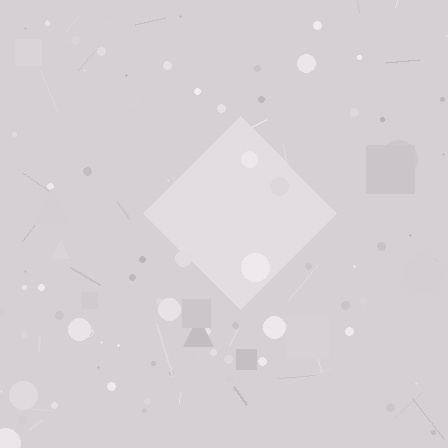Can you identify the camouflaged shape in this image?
The camouflaged shape is a diamond.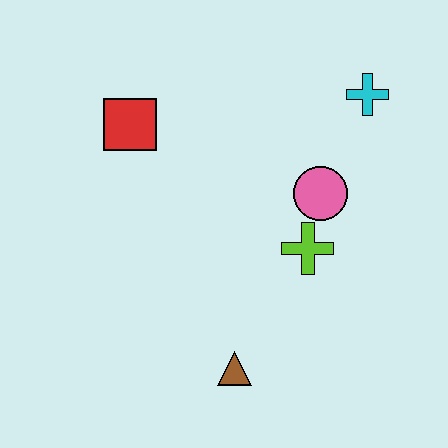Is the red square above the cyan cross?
No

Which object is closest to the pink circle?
The lime cross is closest to the pink circle.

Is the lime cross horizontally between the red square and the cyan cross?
Yes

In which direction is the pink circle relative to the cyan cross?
The pink circle is below the cyan cross.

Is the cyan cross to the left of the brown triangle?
No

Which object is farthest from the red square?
The brown triangle is farthest from the red square.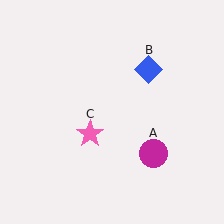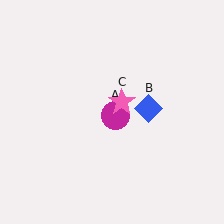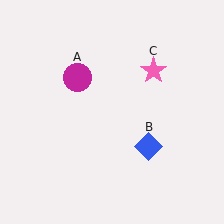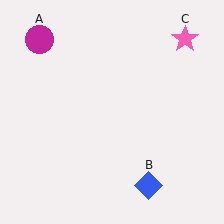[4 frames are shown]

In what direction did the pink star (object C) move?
The pink star (object C) moved up and to the right.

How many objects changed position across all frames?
3 objects changed position: magenta circle (object A), blue diamond (object B), pink star (object C).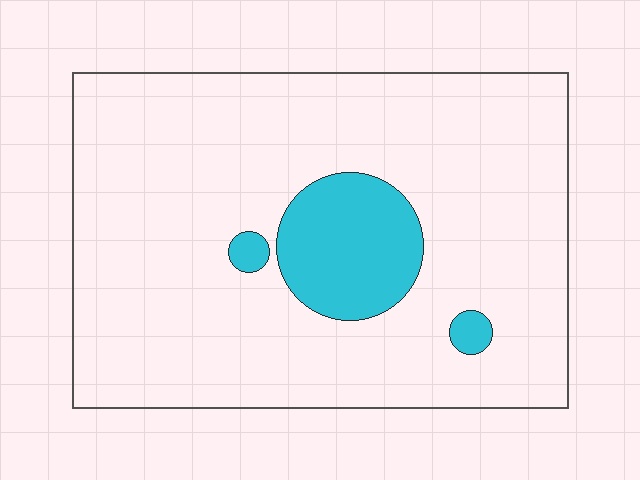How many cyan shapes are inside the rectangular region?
3.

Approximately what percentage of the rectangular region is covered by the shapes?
Approximately 10%.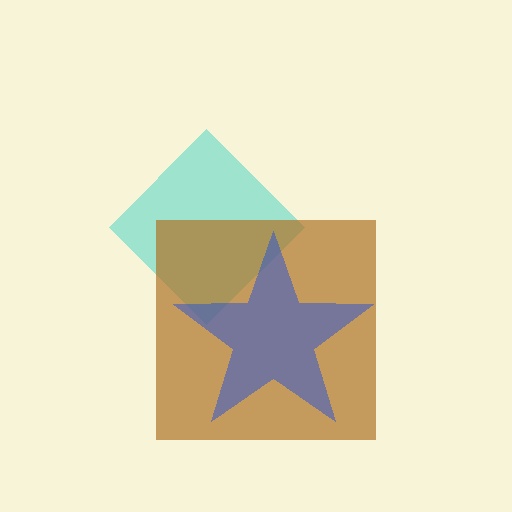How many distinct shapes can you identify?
There are 3 distinct shapes: a cyan diamond, a brown square, a blue star.